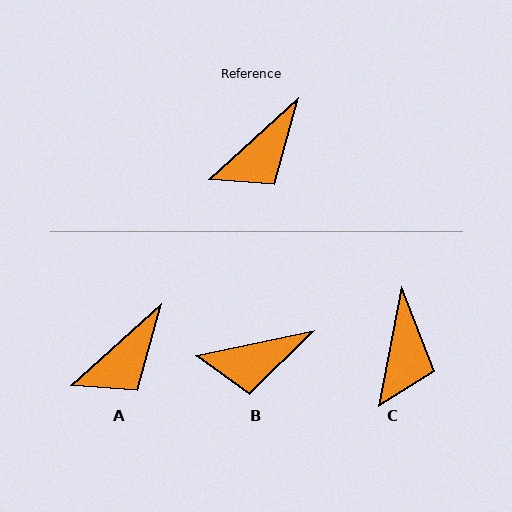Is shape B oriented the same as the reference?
No, it is off by about 30 degrees.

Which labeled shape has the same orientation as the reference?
A.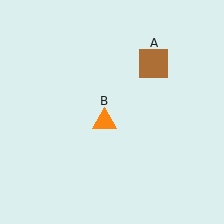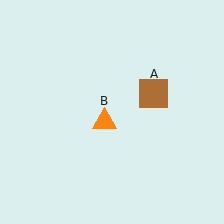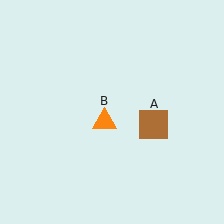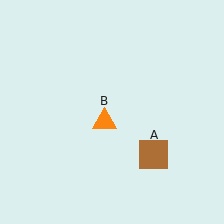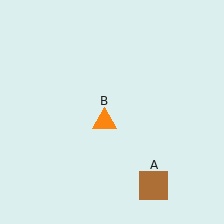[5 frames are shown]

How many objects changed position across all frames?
1 object changed position: brown square (object A).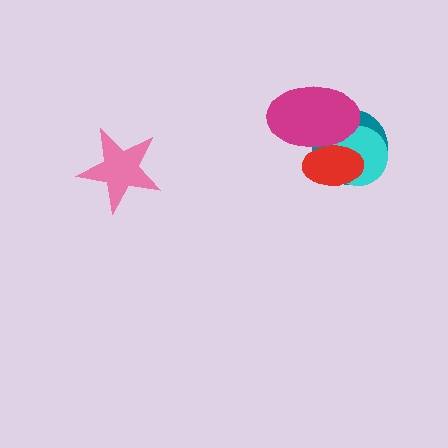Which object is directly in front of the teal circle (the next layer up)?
The cyan circle is directly in front of the teal circle.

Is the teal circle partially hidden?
Yes, it is partially covered by another shape.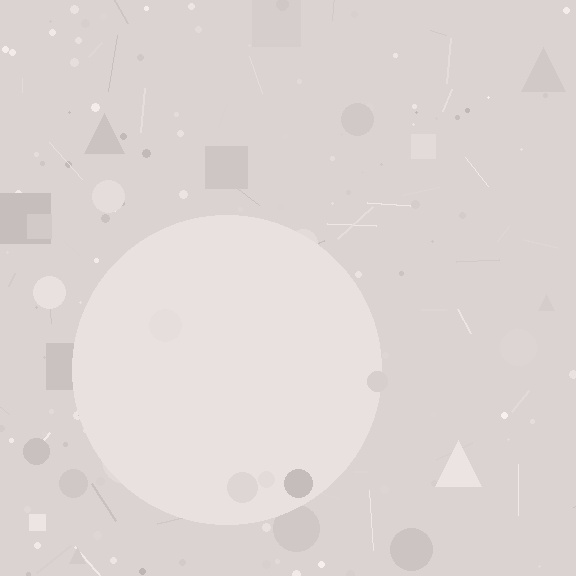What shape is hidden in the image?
A circle is hidden in the image.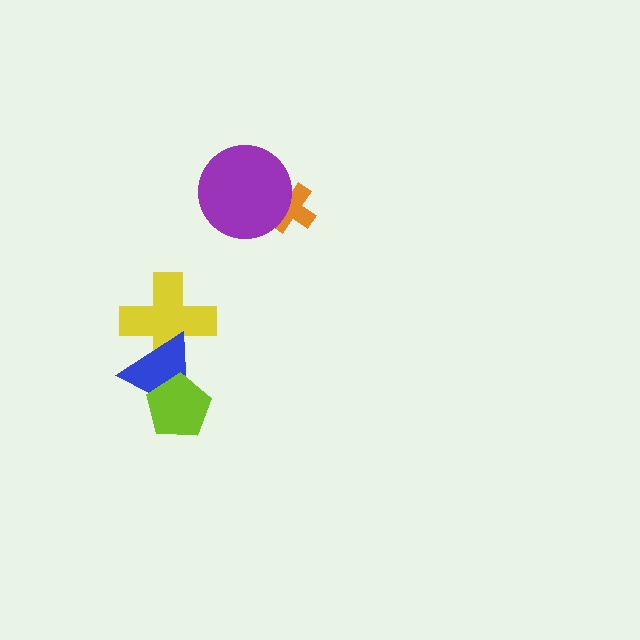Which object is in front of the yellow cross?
The blue triangle is in front of the yellow cross.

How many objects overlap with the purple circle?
1 object overlaps with the purple circle.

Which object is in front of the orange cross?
The purple circle is in front of the orange cross.